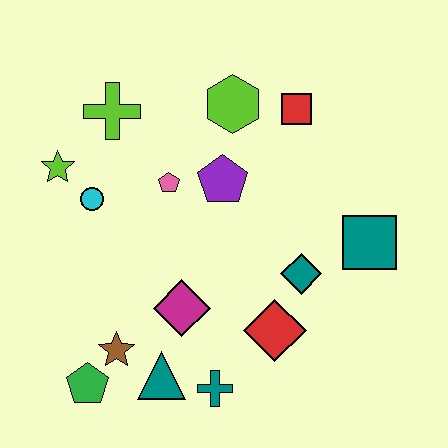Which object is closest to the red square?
The lime hexagon is closest to the red square.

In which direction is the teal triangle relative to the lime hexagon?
The teal triangle is below the lime hexagon.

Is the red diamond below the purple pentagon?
Yes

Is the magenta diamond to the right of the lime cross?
Yes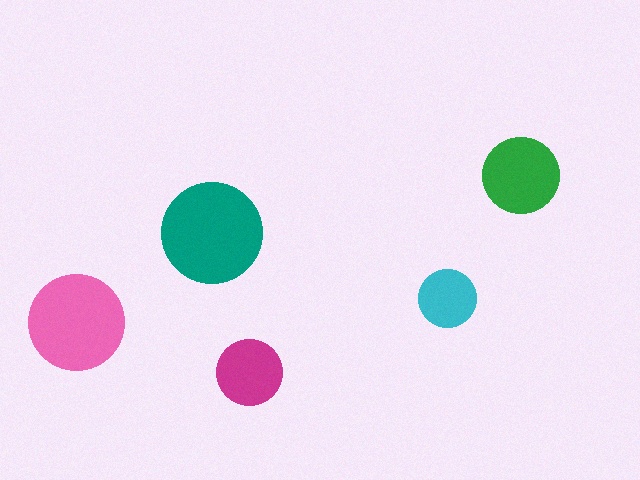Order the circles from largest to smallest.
the teal one, the pink one, the green one, the magenta one, the cyan one.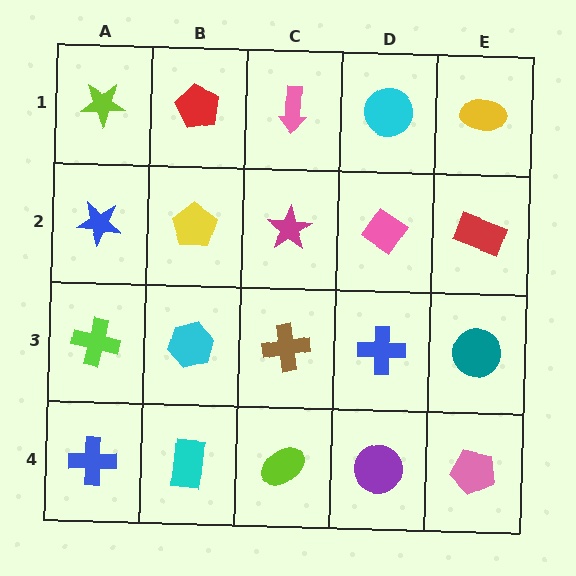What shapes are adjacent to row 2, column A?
A lime star (row 1, column A), a lime cross (row 3, column A), a yellow pentagon (row 2, column B).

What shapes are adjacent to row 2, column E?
A yellow ellipse (row 1, column E), a teal circle (row 3, column E), a pink diamond (row 2, column D).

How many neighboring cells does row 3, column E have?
3.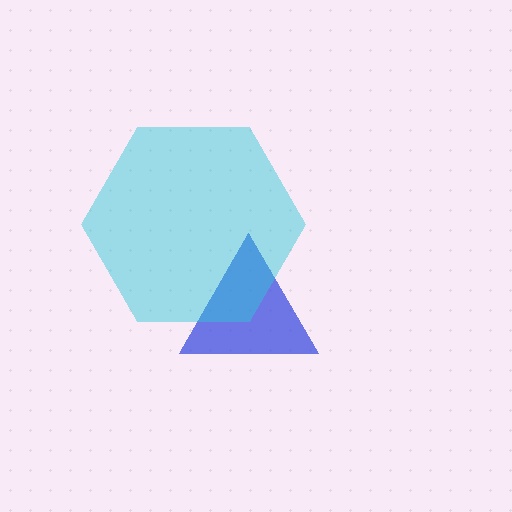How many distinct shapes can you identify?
There are 2 distinct shapes: a blue triangle, a cyan hexagon.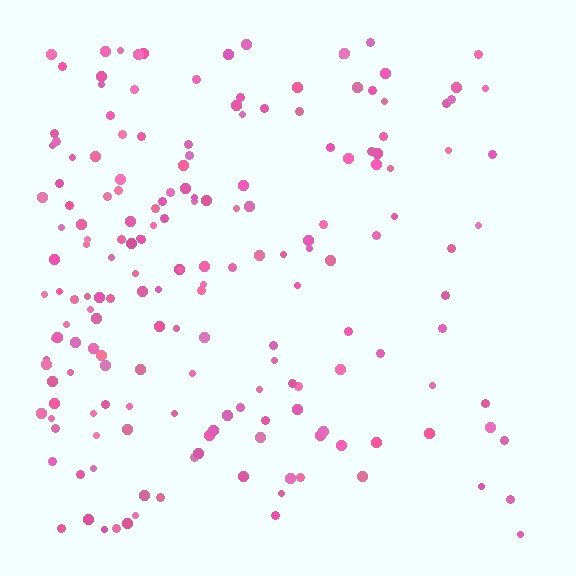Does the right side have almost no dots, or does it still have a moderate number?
Still a moderate number, just noticeably fewer than the left.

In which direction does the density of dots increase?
From right to left, with the left side densest.